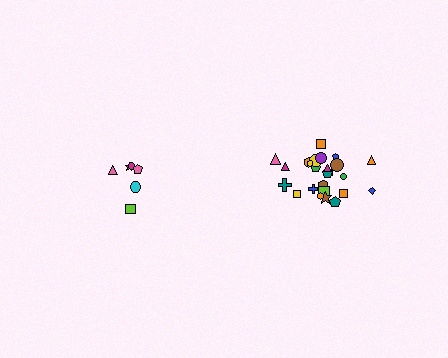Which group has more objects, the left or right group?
The right group.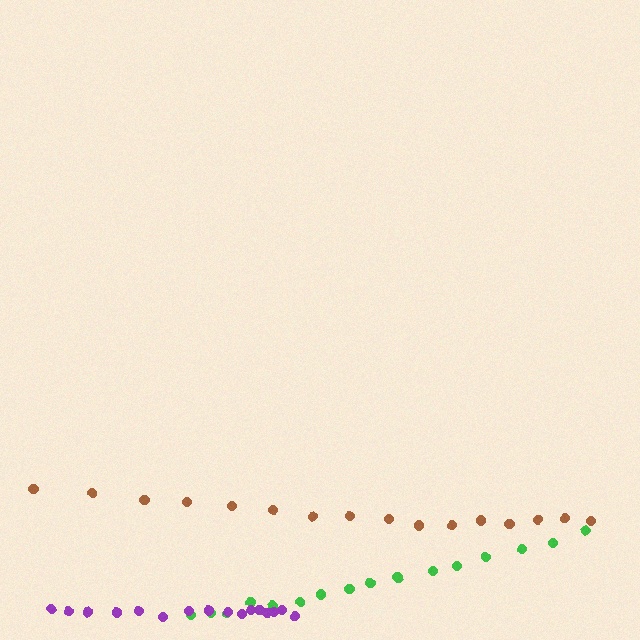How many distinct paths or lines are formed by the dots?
There are 3 distinct paths.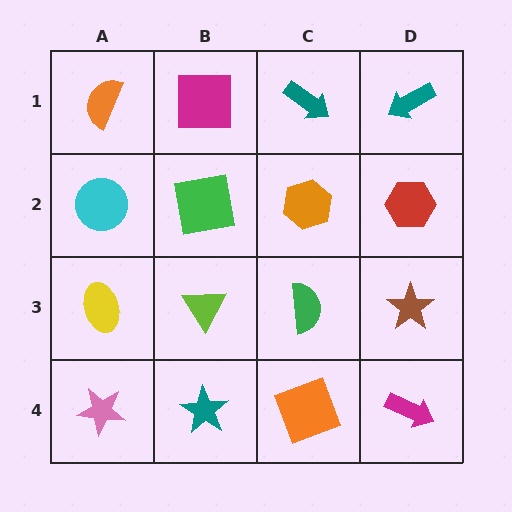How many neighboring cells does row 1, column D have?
2.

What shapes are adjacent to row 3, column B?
A green square (row 2, column B), a teal star (row 4, column B), a yellow ellipse (row 3, column A), a green semicircle (row 3, column C).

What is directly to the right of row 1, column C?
A teal arrow.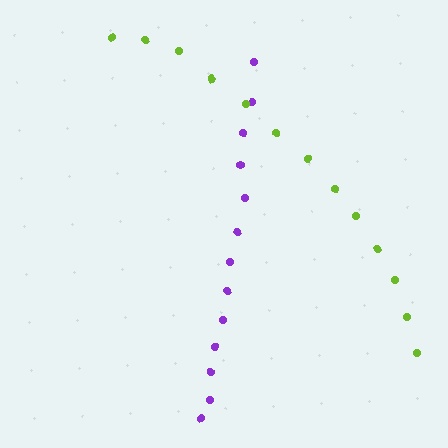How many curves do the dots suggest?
There are 2 distinct paths.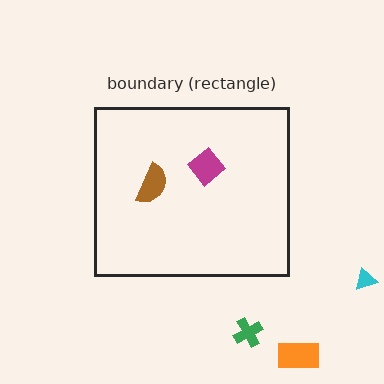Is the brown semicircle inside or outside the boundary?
Inside.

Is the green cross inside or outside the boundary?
Outside.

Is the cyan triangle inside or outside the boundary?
Outside.